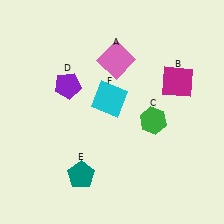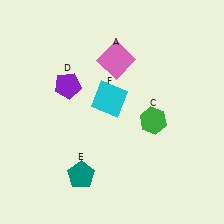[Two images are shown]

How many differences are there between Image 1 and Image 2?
There is 1 difference between the two images.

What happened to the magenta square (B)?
The magenta square (B) was removed in Image 2. It was in the top-right area of Image 1.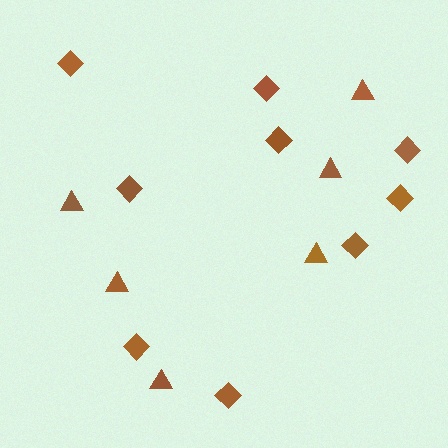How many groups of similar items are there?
There are 2 groups: one group of triangles (6) and one group of diamonds (9).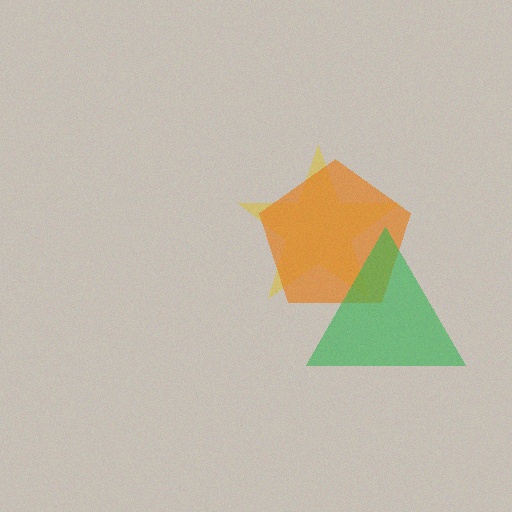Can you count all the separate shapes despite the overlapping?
Yes, there are 3 separate shapes.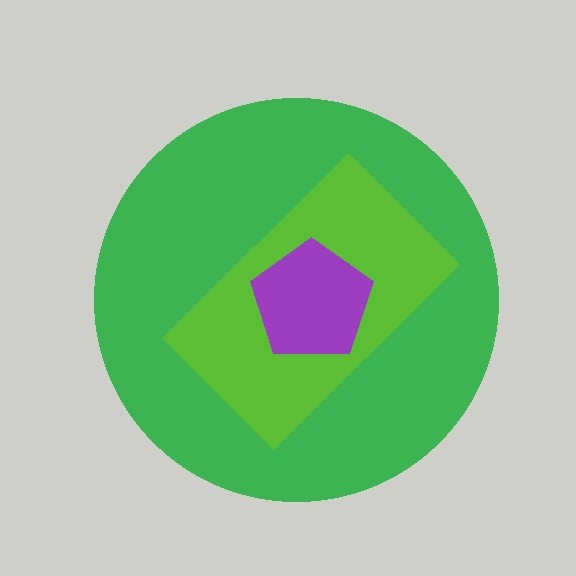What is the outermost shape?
The green circle.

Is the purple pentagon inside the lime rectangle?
Yes.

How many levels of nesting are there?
3.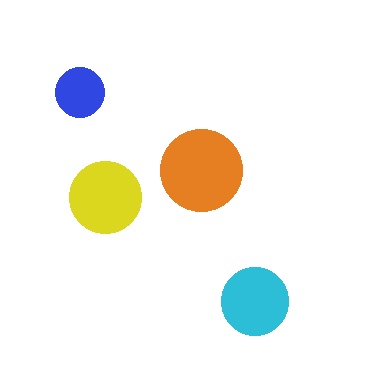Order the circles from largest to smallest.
the orange one, the yellow one, the cyan one, the blue one.